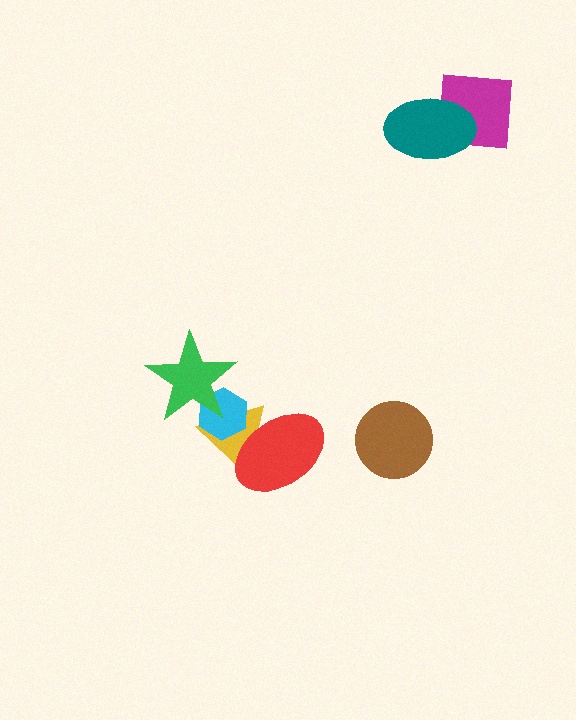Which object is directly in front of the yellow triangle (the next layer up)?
The cyan hexagon is directly in front of the yellow triangle.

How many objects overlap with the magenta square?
1 object overlaps with the magenta square.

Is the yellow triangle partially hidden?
Yes, it is partially covered by another shape.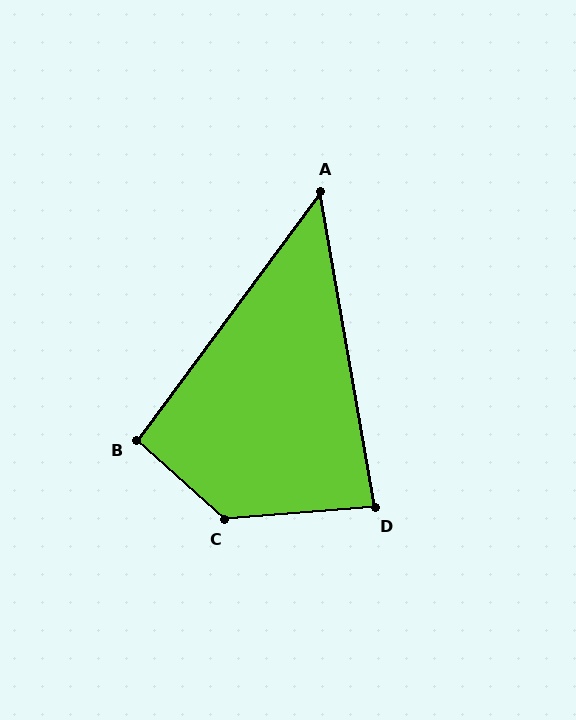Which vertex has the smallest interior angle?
A, at approximately 46 degrees.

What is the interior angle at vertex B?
Approximately 95 degrees (obtuse).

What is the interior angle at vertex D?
Approximately 85 degrees (acute).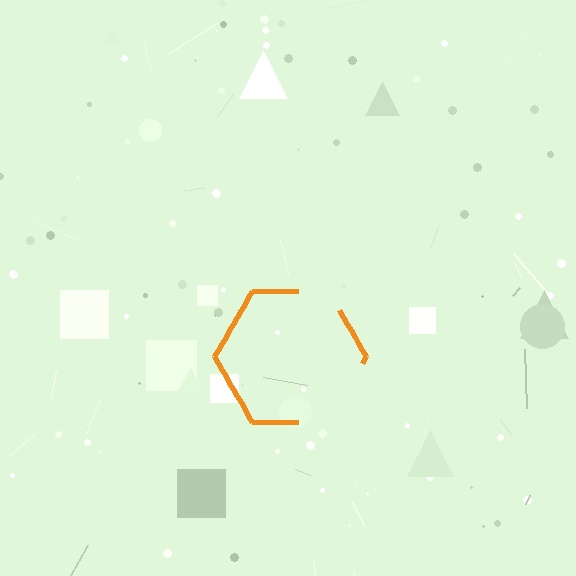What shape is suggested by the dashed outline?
The dashed outline suggests a hexagon.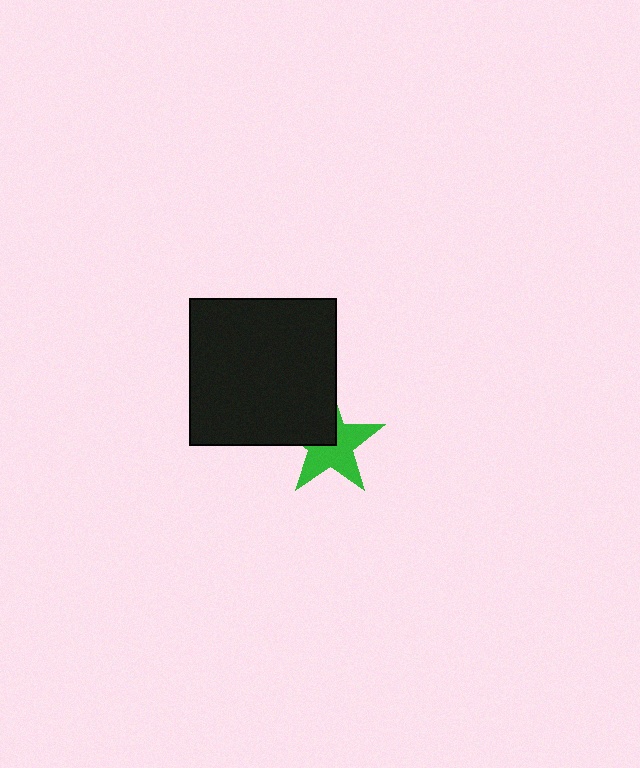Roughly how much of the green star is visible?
About half of it is visible (roughly 62%).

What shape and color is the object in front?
The object in front is a black square.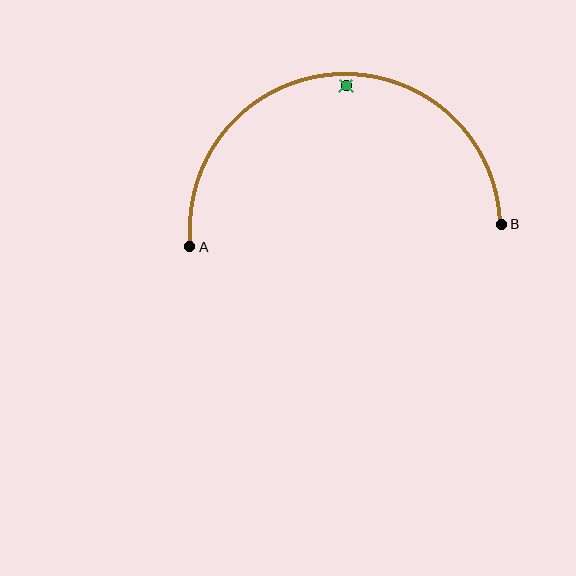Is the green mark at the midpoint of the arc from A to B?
No — the green mark does not lie on the arc at all. It sits slightly inside the curve.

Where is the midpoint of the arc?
The arc midpoint is the point on the curve farthest from the straight line joining A and B. It sits above that line.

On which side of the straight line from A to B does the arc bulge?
The arc bulges above the straight line connecting A and B.